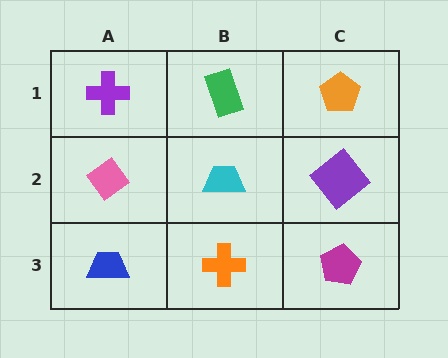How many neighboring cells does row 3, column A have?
2.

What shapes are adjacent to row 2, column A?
A purple cross (row 1, column A), a blue trapezoid (row 3, column A), a cyan trapezoid (row 2, column B).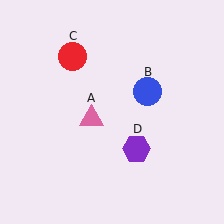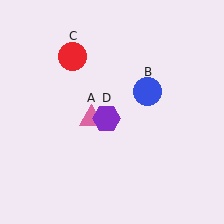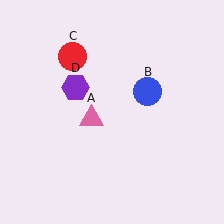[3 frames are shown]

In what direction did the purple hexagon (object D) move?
The purple hexagon (object D) moved up and to the left.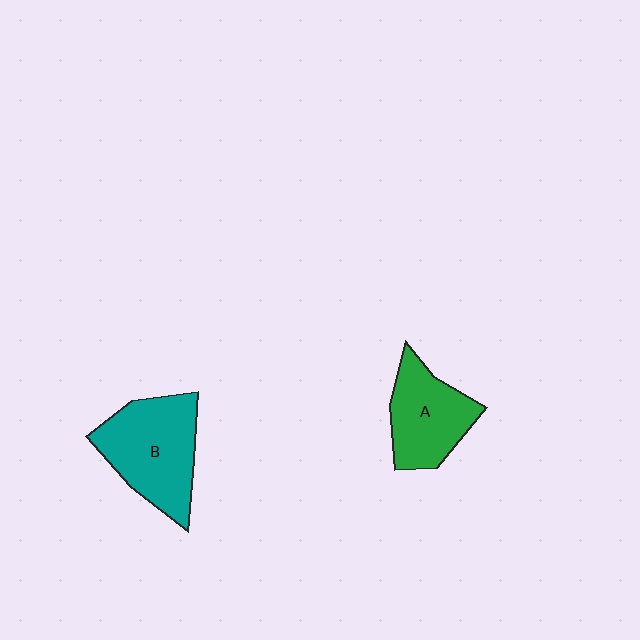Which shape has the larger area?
Shape B (teal).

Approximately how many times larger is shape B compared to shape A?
Approximately 1.3 times.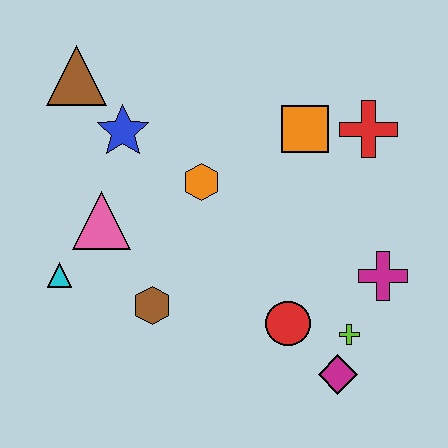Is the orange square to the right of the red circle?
Yes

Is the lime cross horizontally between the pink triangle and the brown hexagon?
No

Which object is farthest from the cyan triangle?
The red cross is farthest from the cyan triangle.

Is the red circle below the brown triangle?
Yes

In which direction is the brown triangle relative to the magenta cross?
The brown triangle is to the left of the magenta cross.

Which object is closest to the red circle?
The lime cross is closest to the red circle.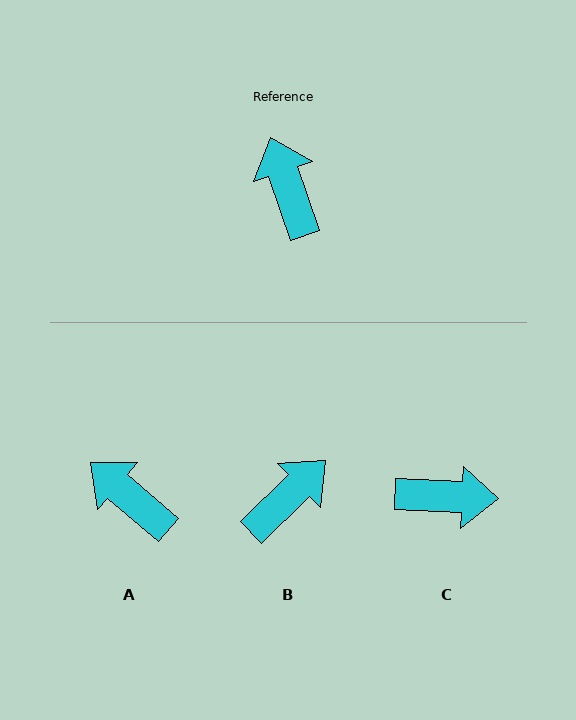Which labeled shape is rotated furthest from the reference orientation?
C, about 112 degrees away.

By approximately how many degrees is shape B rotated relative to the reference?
Approximately 65 degrees clockwise.